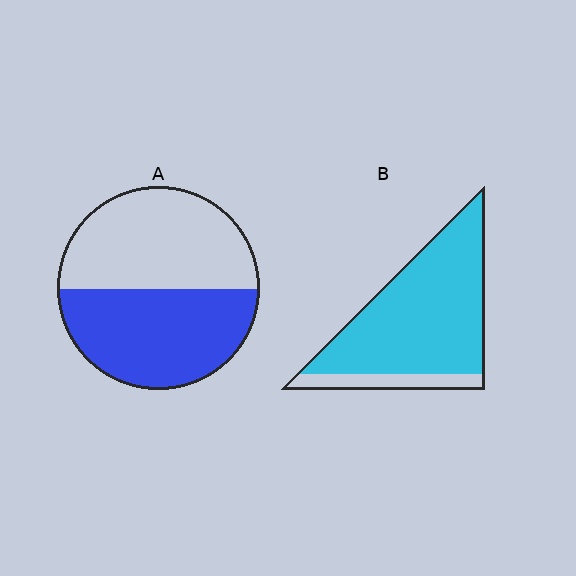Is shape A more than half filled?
Roughly half.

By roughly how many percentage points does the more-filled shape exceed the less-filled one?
By roughly 35 percentage points (B over A).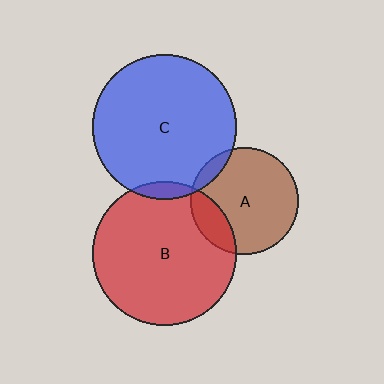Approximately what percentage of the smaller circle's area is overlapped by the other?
Approximately 10%.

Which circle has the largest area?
Circle C (blue).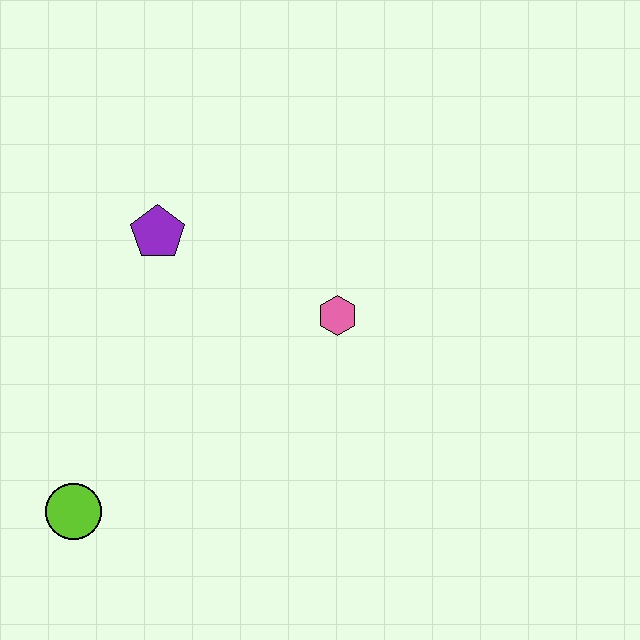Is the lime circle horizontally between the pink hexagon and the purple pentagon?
No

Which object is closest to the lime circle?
The purple pentagon is closest to the lime circle.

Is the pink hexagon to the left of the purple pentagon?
No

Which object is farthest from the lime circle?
The pink hexagon is farthest from the lime circle.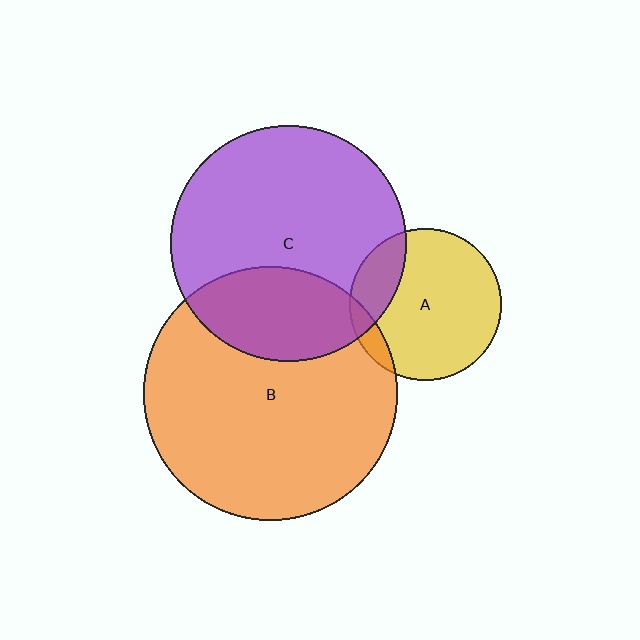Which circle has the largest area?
Circle B (orange).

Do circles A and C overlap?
Yes.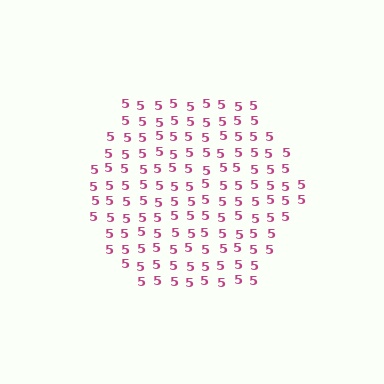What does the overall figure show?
The overall figure shows a hexagon.